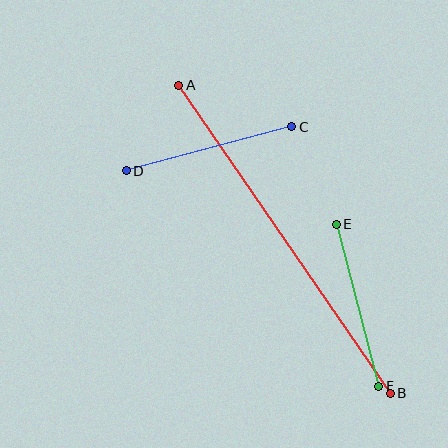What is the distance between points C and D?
The distance is approximately 171 pixels.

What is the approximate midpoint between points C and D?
The midpoint is at approximately (209, 149) pixels.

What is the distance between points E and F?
The distance is approximately 168 pixels.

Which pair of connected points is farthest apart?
Points A and B are farthest apart.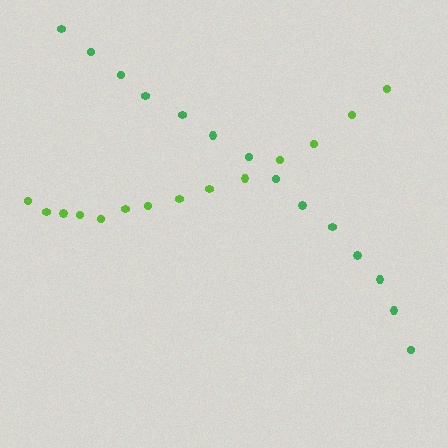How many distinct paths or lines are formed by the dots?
There are 2 distinct paths.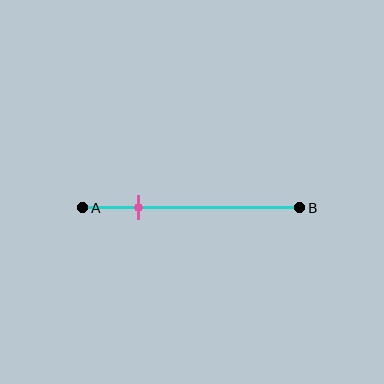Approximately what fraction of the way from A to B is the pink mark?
The pink mark is approximately 25% of the way from A to B.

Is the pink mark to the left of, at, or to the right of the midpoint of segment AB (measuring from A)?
The pink mark is to the left of the midpoint of segment AB.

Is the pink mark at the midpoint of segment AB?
No, the mark is at about 25% from A, not at the 50% midpoint.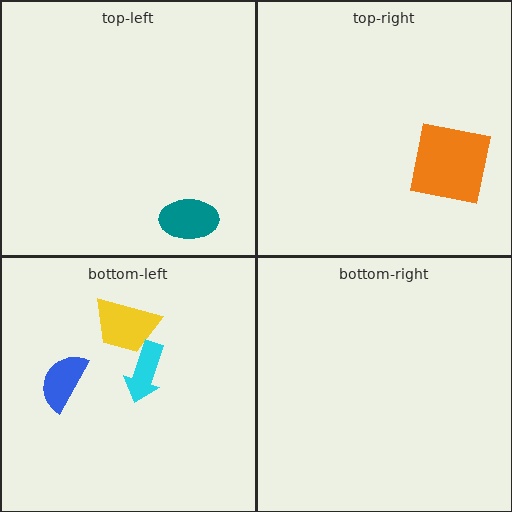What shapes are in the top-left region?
The teal ellipse.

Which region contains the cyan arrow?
The bottom-left region.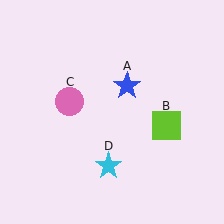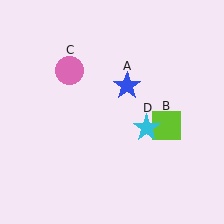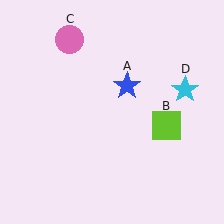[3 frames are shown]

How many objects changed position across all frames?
2 objects changed position: pink circle (object C), cyan star (object D).